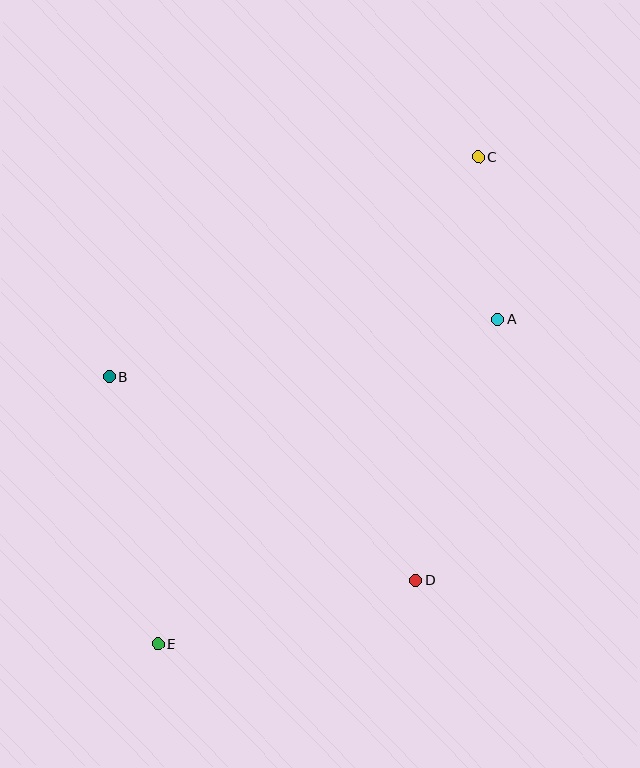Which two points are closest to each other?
Points A and C are closest to each other.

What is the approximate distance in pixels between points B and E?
The distance between B and E is approximately 271 pixels.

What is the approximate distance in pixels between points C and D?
The distance between C and D is approximately 428 pixels.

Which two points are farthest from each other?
Points C and E are farthest from each other.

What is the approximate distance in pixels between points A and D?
The distance between A and D is approximately 274 pixels.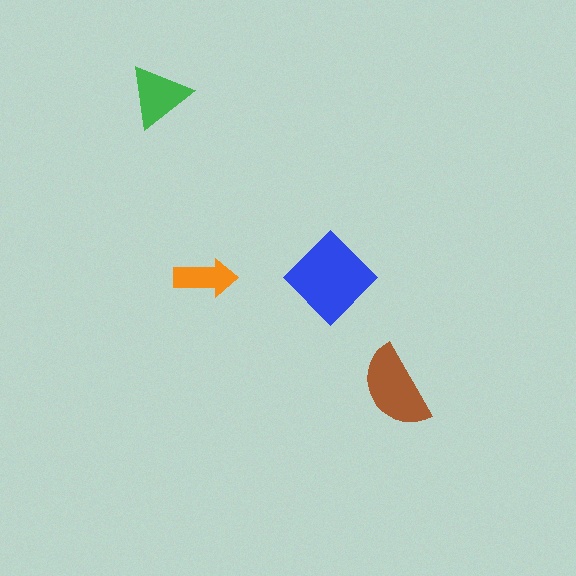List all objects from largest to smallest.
The blue diamond, the brown semicircle, the green triangle, the orange arrow.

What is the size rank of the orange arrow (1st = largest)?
4th.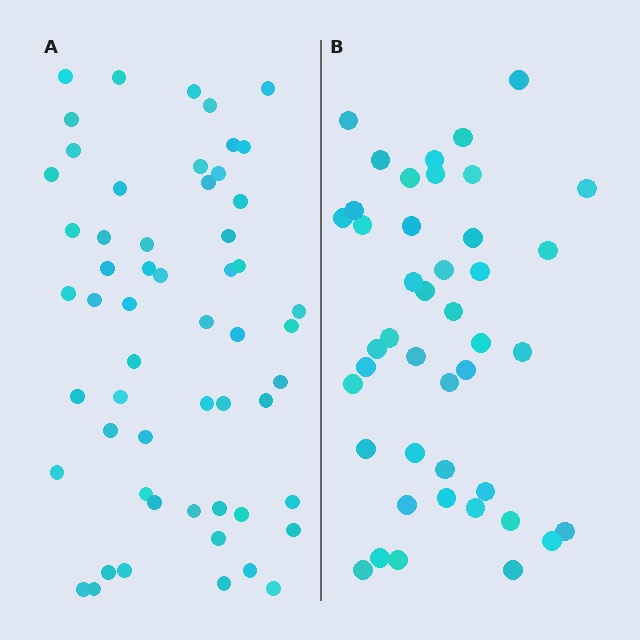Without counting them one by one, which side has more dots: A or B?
Region A (the left region) has more dots.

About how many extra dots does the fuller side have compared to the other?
Region A has approximately 15 more dots than region B.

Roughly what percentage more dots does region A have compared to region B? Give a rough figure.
About 30% more.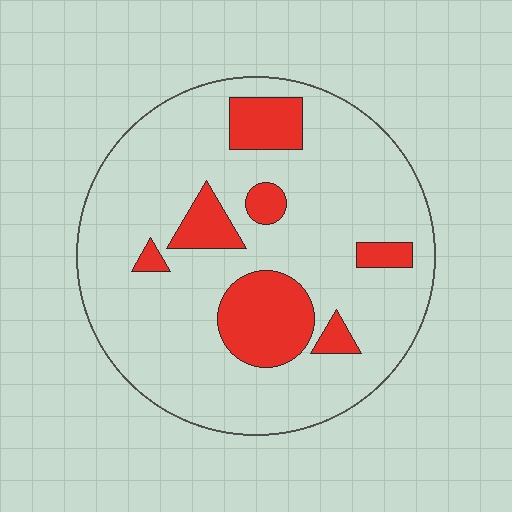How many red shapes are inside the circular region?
7.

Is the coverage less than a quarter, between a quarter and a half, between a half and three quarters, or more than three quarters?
Less than a quarter.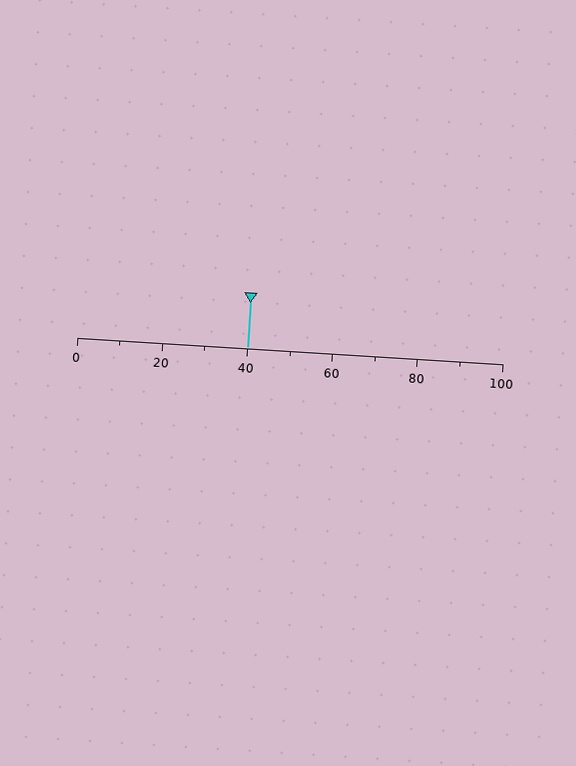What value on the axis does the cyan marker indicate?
The marker indicates approximately 40.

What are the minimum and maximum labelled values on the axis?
The axis runs from 0 to 100.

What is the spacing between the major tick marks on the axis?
The major ticks are spaced 20 apart.